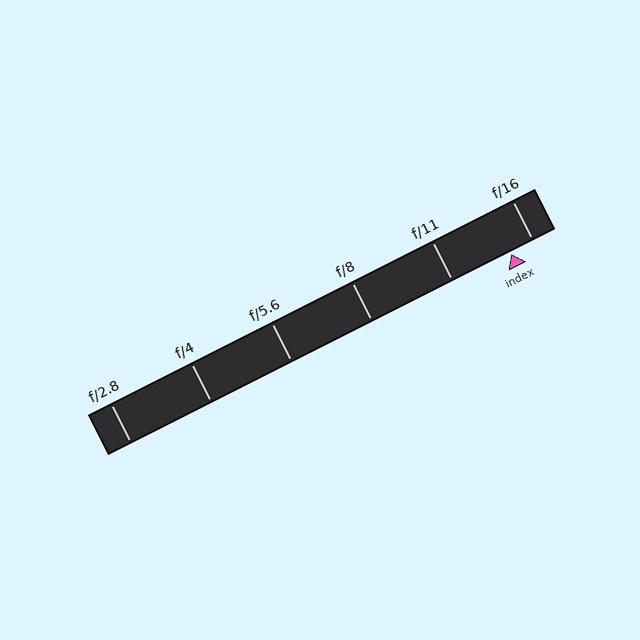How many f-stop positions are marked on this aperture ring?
There are 6 f-stop positions marked.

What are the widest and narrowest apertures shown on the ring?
The widest aperture shown is f/2.8 and the narrowest is f/16.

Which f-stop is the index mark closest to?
The index mark is closest to f/16.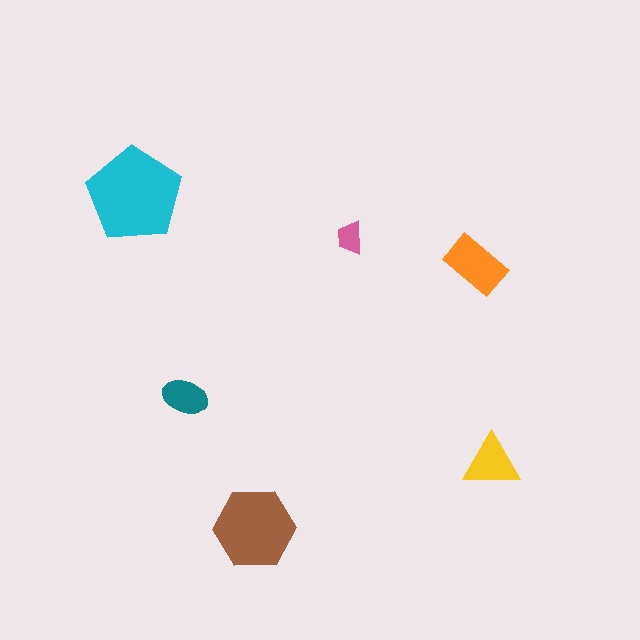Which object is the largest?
The cyan pentagon.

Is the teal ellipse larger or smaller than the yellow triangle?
Smaller.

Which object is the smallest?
The pink trapezoid.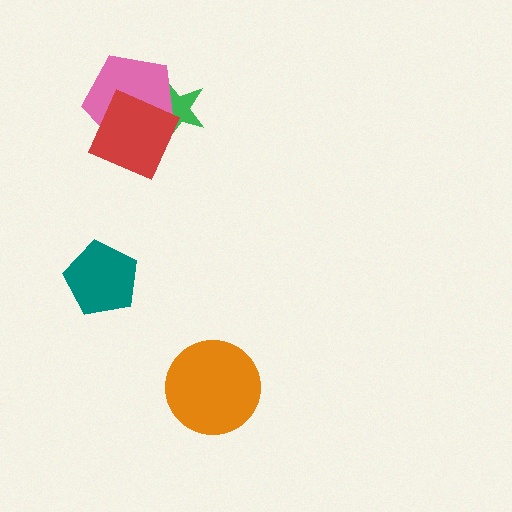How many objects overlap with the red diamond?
2 objects overlap with the red diamond.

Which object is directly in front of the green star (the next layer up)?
The pink pentagon is directly in front of the green star.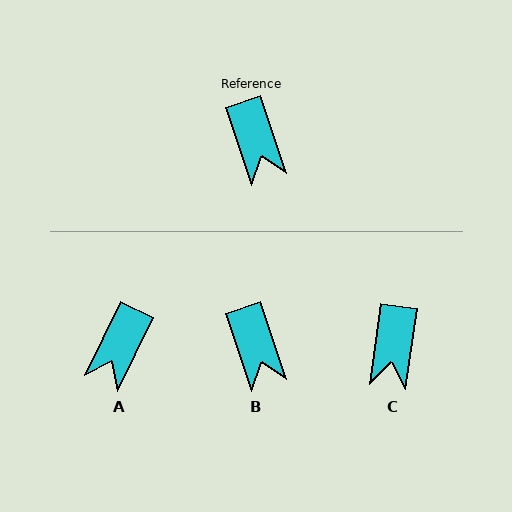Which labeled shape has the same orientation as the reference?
B.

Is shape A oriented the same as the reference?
No, it is off by about 44 degrees.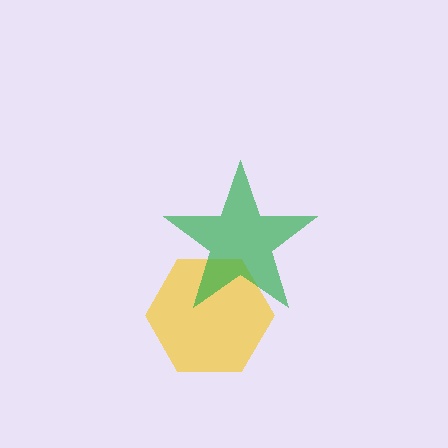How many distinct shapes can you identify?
There are 2 distinct shapes: a yellow hexagon, a green star.